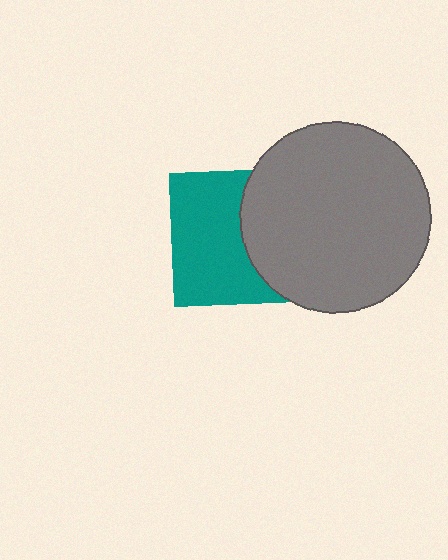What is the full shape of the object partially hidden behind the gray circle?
The partially hidden object is a teal square.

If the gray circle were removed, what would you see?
You would see the complete teal square.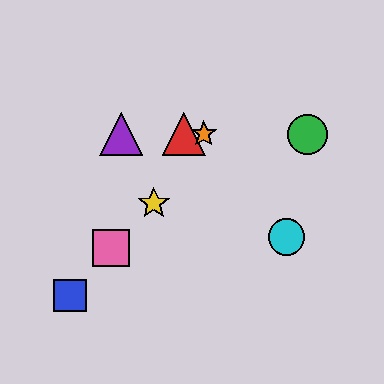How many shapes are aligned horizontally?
4 shapes (the red triangle, the green circle, the purple triangle, the orange star) are aligned horizontally.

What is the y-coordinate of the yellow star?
The yellow star is at y≈203.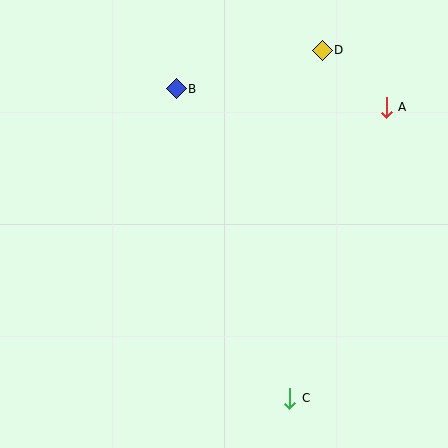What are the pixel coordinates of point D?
Point D is at (322, 50).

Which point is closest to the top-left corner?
Point B is closest to the top-left corner.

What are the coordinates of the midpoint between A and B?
The midpoint between A and B is at (281, 98).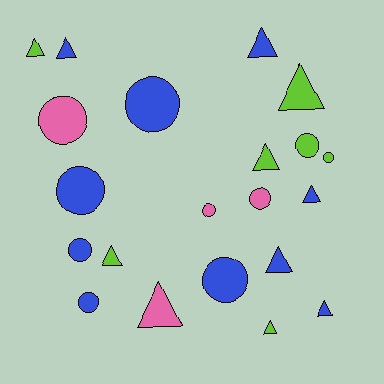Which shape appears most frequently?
Triangle, with 11 objects.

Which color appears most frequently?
Blue, with 10 objects.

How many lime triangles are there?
There are 5 lime triangles.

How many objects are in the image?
There are 21 objects.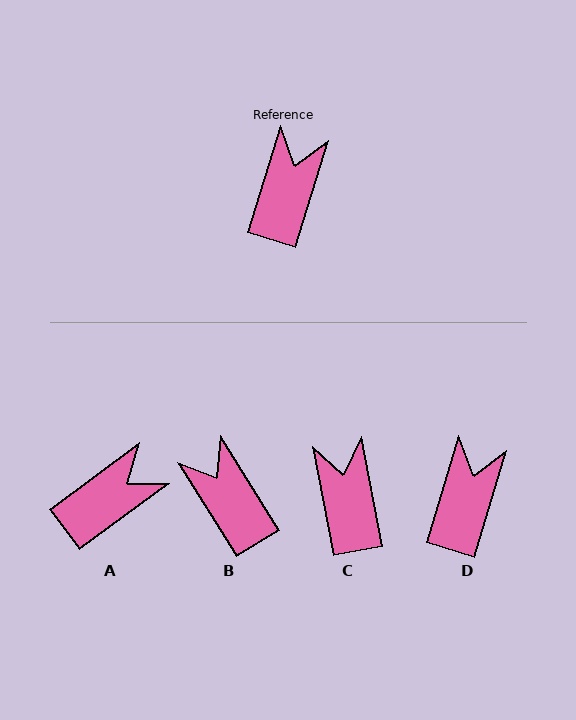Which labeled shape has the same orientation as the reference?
D.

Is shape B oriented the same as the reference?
No, it is off by about 49 degrees.